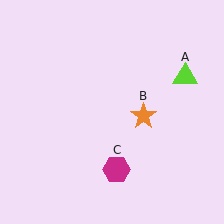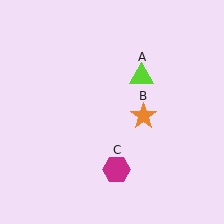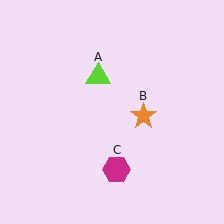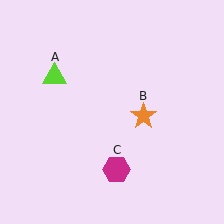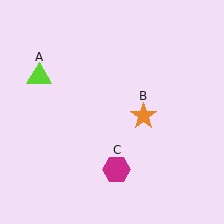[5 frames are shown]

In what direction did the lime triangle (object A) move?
The lime triangle (object A) moved left.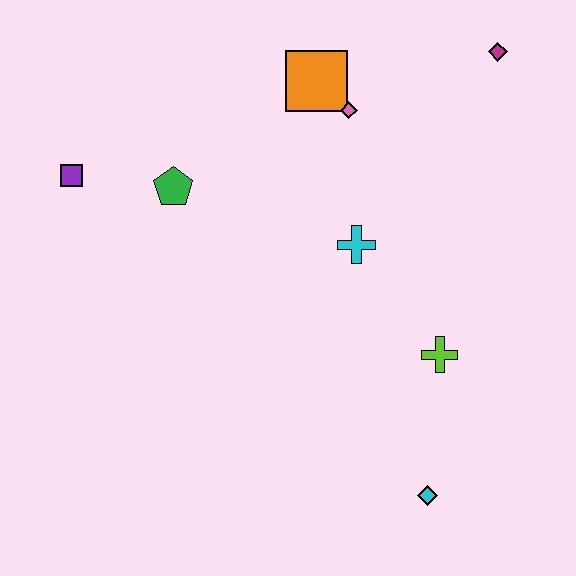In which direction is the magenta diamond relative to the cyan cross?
The magenta diamond is above the cyan cross.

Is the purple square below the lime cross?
No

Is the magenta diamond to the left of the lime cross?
No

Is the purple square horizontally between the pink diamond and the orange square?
No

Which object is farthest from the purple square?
The cyan diamond is farthest from the purple square.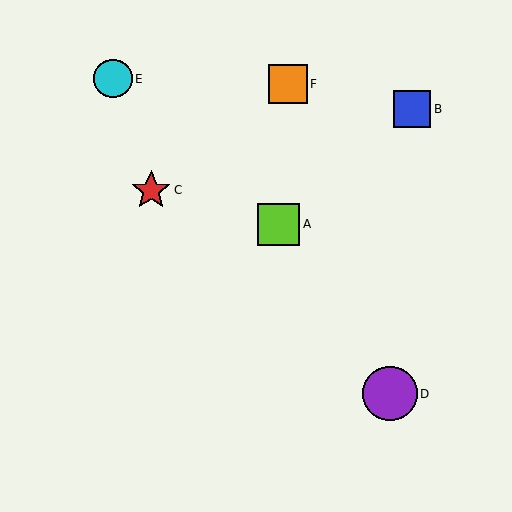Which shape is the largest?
The purple circle (labeled D) is the largest.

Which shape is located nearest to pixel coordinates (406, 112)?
The blue square (labeled B) at (412, 109) is nearest to that location.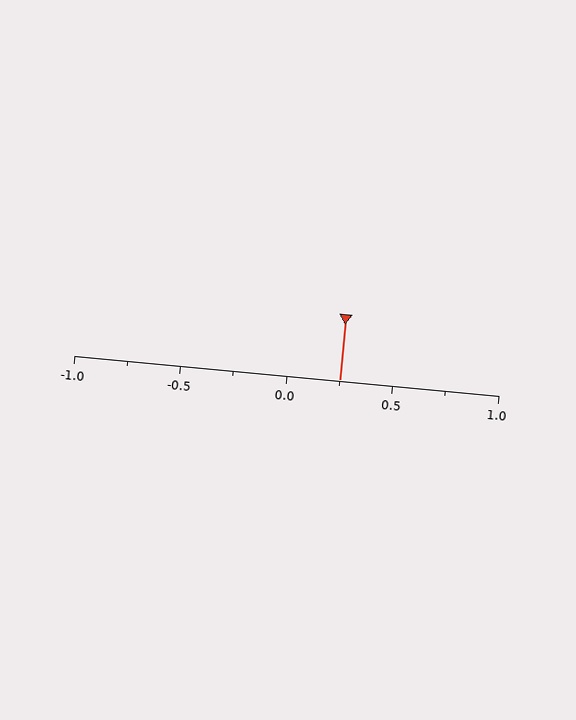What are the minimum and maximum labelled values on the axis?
The axis runs from -1.0 to 1.0.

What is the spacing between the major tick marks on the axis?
The major ticks are spaced 0.5 apart.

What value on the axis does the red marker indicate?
The marker indicates approximately 0.25.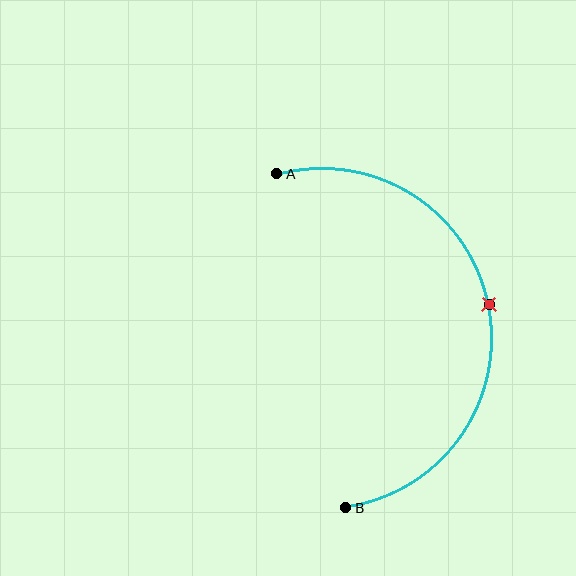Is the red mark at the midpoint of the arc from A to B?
Yes. The red mark lies on the arc at equal arc-length from both A and B — it is the arc midpoint.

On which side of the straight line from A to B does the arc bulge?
The arc bulges to the right of the straight line connecting A and B.